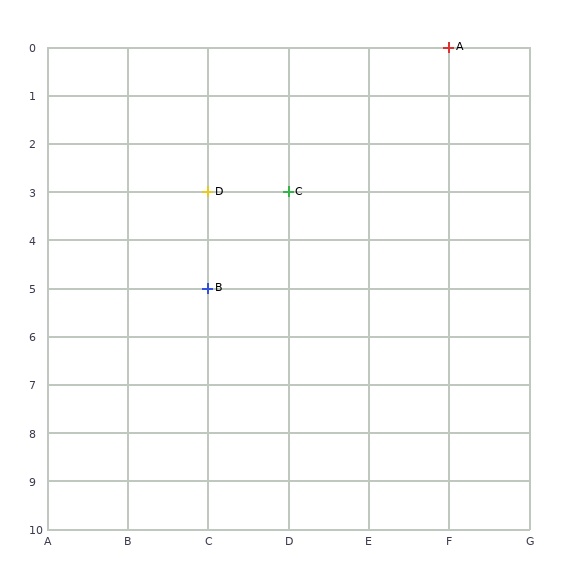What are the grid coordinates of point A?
Point A is at grid coordinates (F, 0).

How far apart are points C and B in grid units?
Points C and B are 1 column and 2 rows apart (about 2.2 grid units diagonally).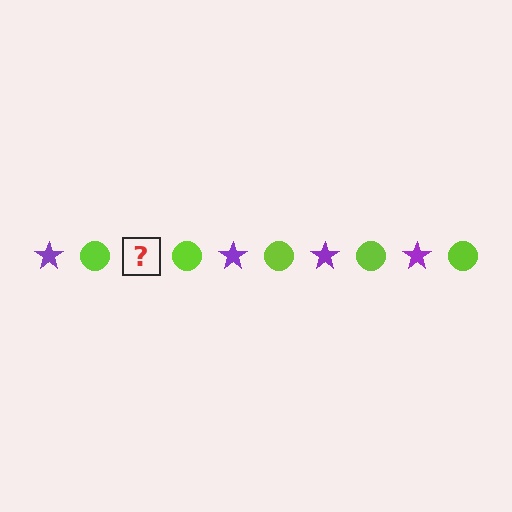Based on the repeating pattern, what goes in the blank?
The blank should be a purple star.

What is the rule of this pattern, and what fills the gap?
The rule is that the pattern alternates between purple star and lime circle. The gap should be filled with a purple star.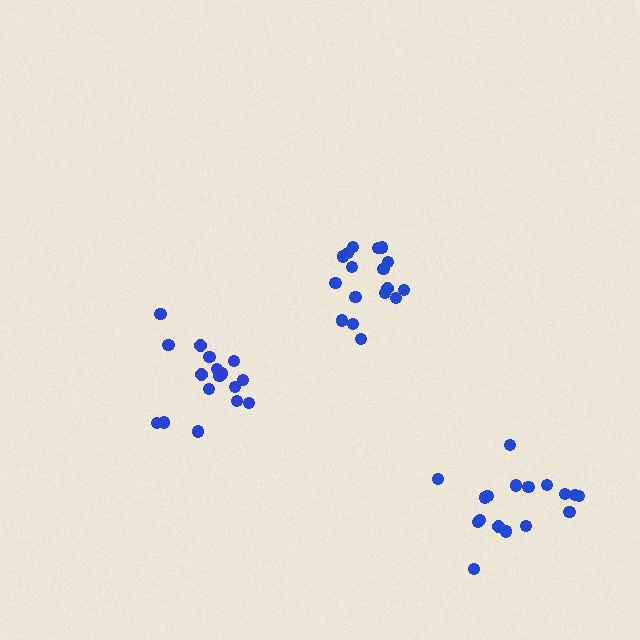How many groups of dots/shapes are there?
There are 3 groups.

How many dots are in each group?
Group 1: 17 dots, Group 2: 17 dots, Group 3: 17 dots (51 total).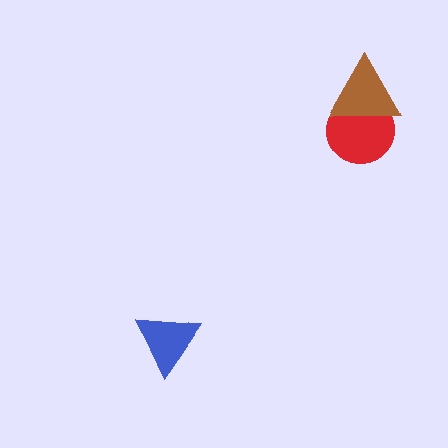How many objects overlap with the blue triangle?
0 objects overlap with the blue triangle.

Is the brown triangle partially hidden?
No, no other shape covers it.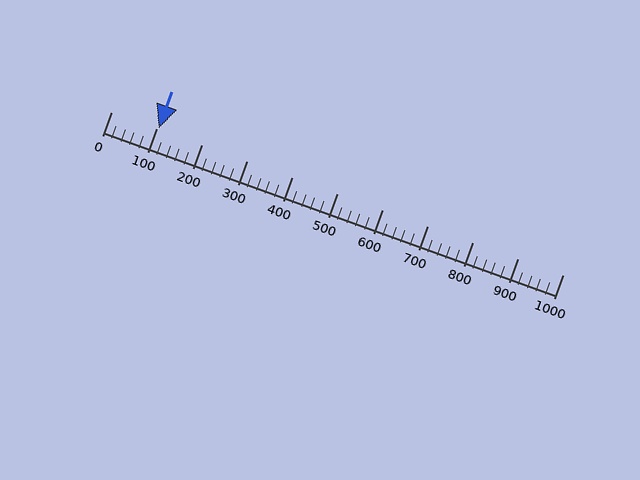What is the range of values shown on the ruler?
The ruler shows values from 0 to 1000.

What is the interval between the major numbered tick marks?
The major tick marks are spaced 100 units apart.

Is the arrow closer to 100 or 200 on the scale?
The arrow is closer to 100.